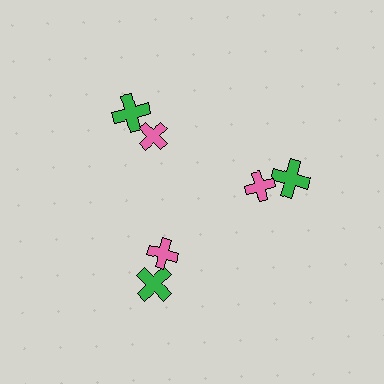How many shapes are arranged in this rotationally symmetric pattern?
There are 6 shapes, arranged in 3 groups of 2.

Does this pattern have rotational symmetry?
Yes, this pattern has 3-fold rotational symmetry. It looks the same after rotating 120 degrees around the center.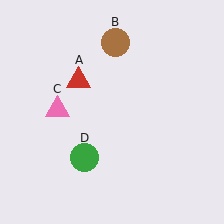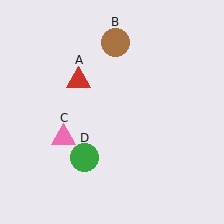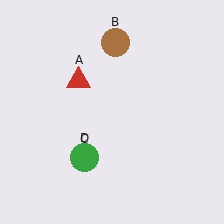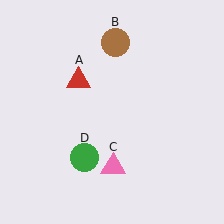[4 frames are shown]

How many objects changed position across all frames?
1 object changed position: pink triangle (object C).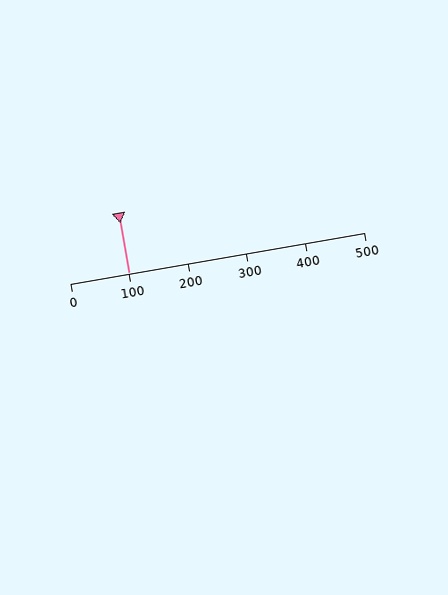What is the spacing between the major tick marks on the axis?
The major ticks are spaced 100 apart.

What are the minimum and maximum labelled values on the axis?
The axis runs from 0 to 500.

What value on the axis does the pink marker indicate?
The marker indicates approximately 100.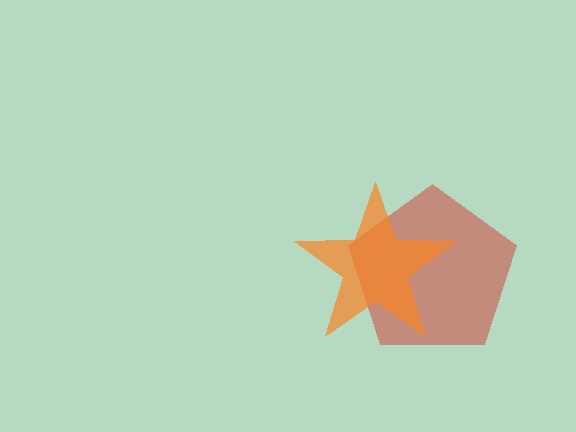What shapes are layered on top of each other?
The layered shapes are: a red pentagon, an orange star.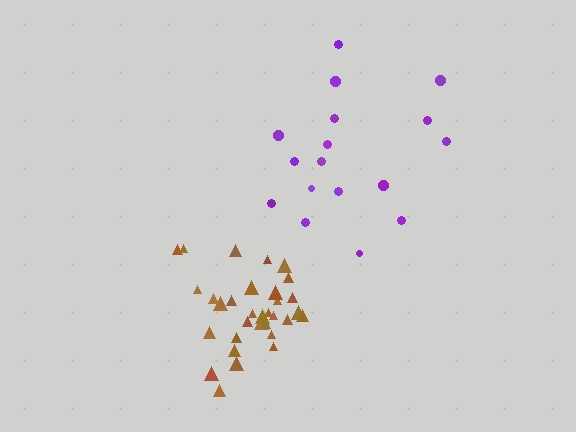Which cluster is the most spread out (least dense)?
Purple.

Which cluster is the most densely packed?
Brown.